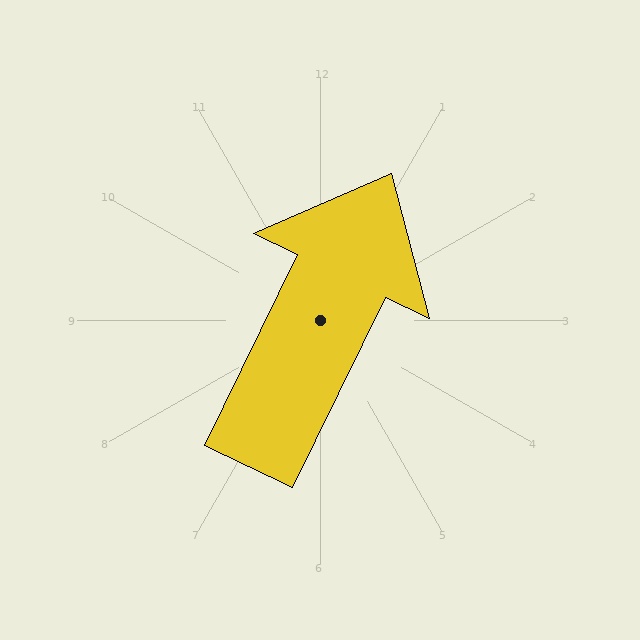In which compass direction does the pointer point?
Northeast.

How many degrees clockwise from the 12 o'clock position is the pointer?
Approximately 26 degrees.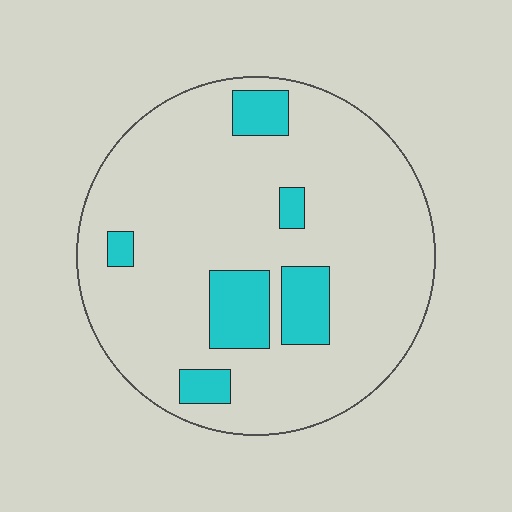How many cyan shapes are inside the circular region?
6.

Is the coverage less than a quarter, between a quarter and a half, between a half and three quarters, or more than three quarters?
Less than a quarter.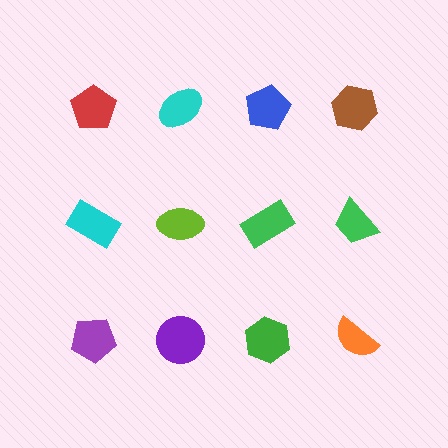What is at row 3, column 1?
A purple pentagon.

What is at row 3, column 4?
An orange semicircle.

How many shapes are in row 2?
4 shapes.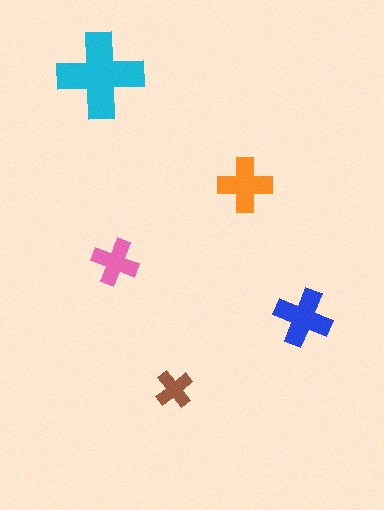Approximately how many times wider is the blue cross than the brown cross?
About 1.5 times wider.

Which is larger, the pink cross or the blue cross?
The blue one.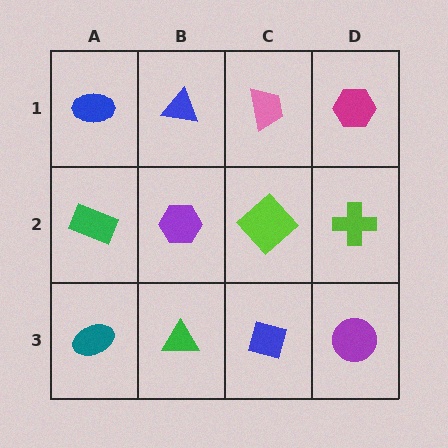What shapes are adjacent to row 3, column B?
A purple hexagon (row 2, column B), a teal ellipse (row 3, column A), a blue diamond (row 3, column C).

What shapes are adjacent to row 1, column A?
A green rectangle (row 2, column A), a blue triangle (row 1, column B).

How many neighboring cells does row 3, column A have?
2.